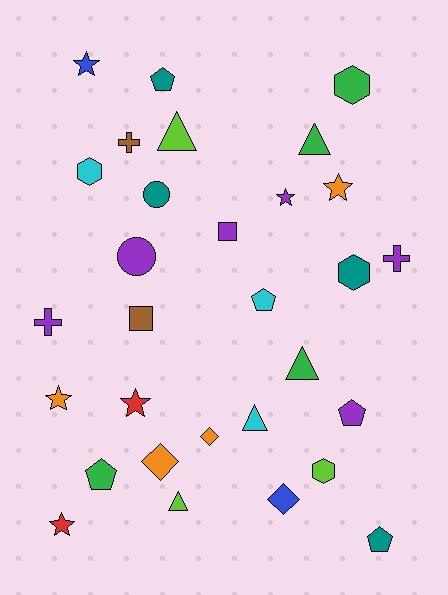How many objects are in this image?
There are 30 objects.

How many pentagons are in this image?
There are 5 pentagons.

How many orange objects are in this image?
There are 4 orange objects.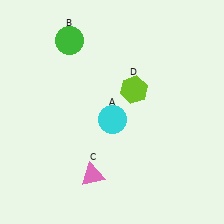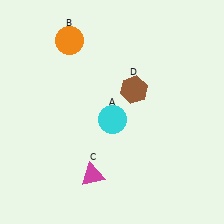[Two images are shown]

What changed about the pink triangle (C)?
In Image 1, C is pink. In Image 2, it changed to magenta.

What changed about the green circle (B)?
In Image 1, B is green. In Image 2, it changed to orange.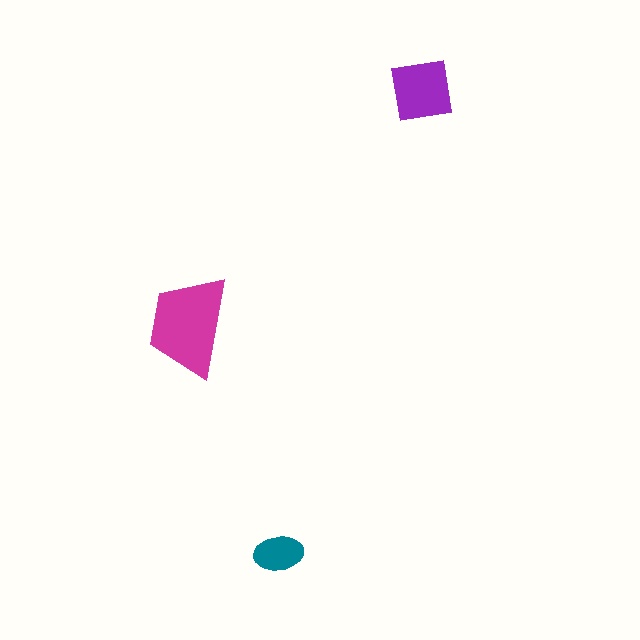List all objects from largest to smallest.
The magenta trapezoid, the purple square, the teal ellipse.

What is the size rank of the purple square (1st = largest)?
2nd.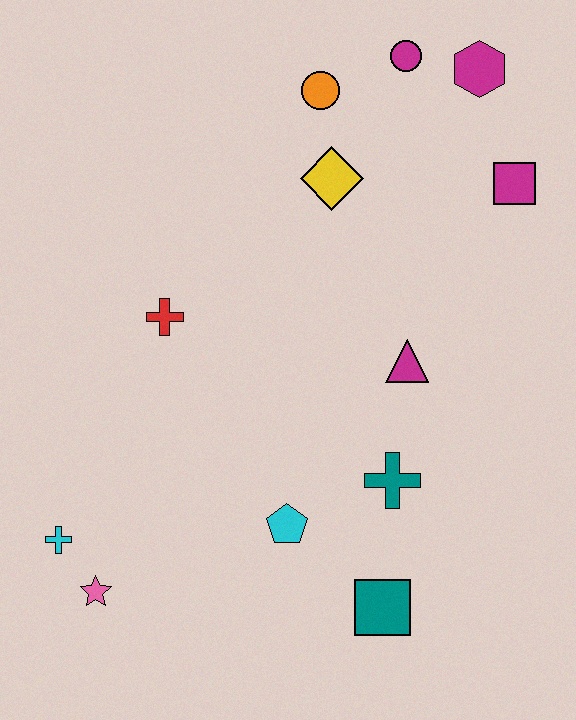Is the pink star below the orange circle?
Yes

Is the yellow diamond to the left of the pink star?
No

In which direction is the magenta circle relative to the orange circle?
The magenta circle is to the right of the orange circle.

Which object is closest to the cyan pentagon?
The teal cross is closest to the cyan pentagon.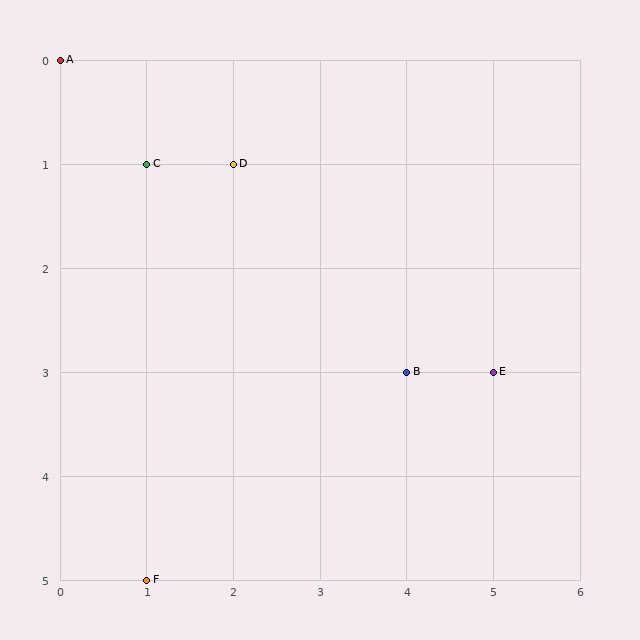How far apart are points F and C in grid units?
Points F and C are 4 rows apart.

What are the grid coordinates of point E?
Point E is at grid coordinates (5, 3).